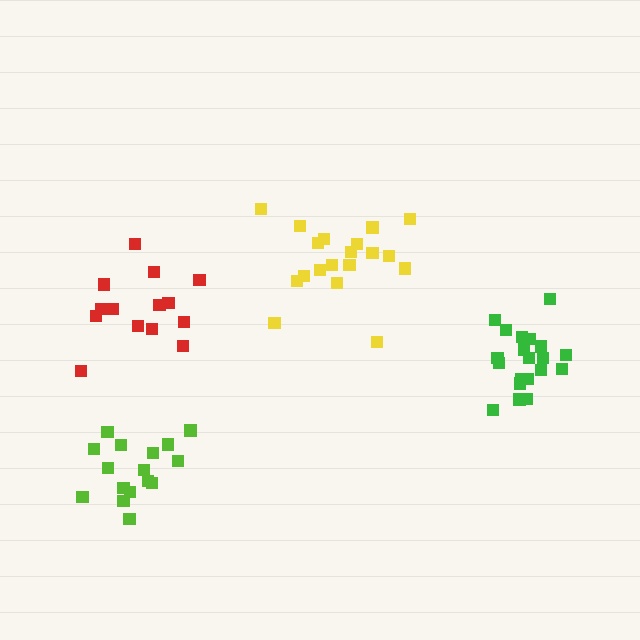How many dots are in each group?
Group 1: 19 dots, Group 2: 20 dots, Group 3: 16 dots, Group 4: 15 dots (70 total).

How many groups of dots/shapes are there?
There are 4 groups.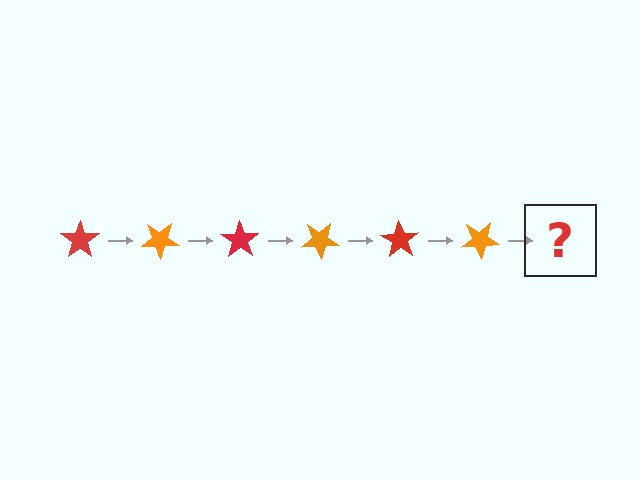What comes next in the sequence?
The next element should be a red star, rotated 210 degrees from the start.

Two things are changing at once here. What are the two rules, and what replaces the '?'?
The two rules are that it rotates 35 degrees each step and the color cycles through red and orange. The '?' should be a red star, rotated 210 degrees from the start.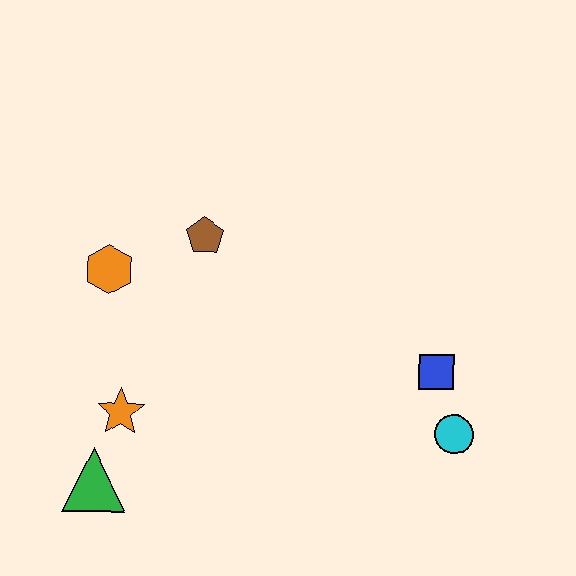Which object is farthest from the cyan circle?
The orange hexagon is farthest from the cyan circle.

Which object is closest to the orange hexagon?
The brown pentagon is closest to the orange hexagon.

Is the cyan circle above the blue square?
No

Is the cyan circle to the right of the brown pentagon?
Yes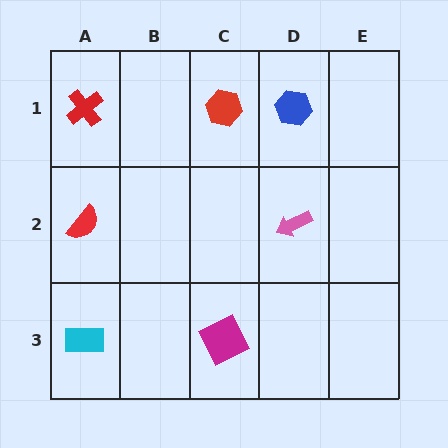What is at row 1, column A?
A red cross.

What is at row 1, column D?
A blue hexagon.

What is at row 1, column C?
A red hexagon.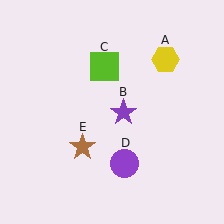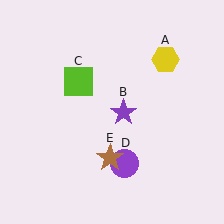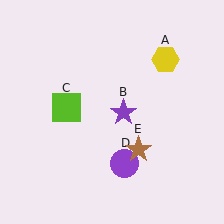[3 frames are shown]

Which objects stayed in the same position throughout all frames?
Yellow hexagon (object A) and purple star (object B) and purple circle (object D) remained stationary.